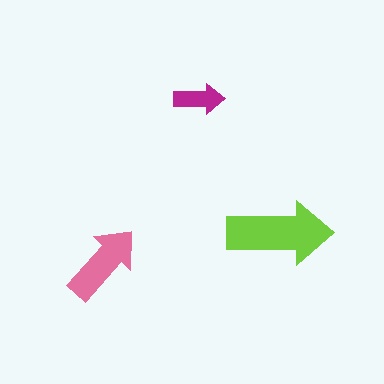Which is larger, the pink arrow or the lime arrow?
The lime one.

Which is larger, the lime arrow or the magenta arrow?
The lime one.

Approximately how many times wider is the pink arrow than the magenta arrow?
About 1.5 times wider.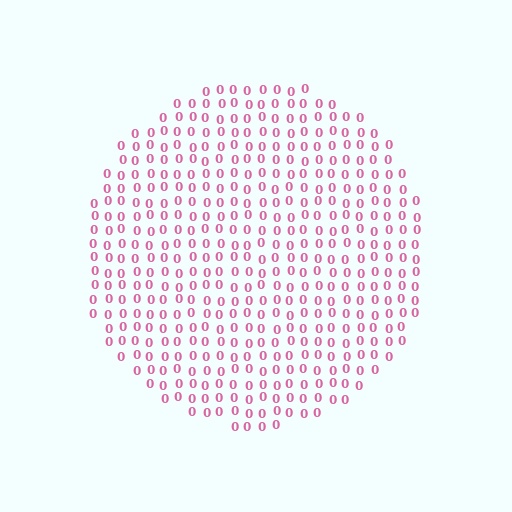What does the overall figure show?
The overall figure shows a circle.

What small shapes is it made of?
It is made of small digit 0's.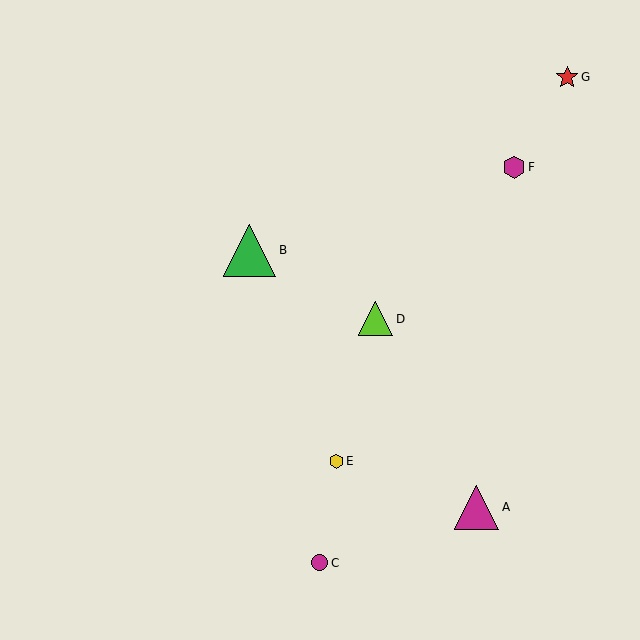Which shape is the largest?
The green triangle (labeled B) is the largest.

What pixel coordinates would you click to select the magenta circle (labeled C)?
Click at (320, 563) to select the magenta circle C.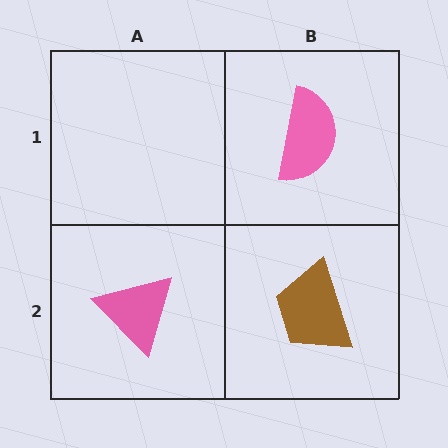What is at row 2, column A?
A pink triangle.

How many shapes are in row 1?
1 shape.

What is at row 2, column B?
A brown trapezoid.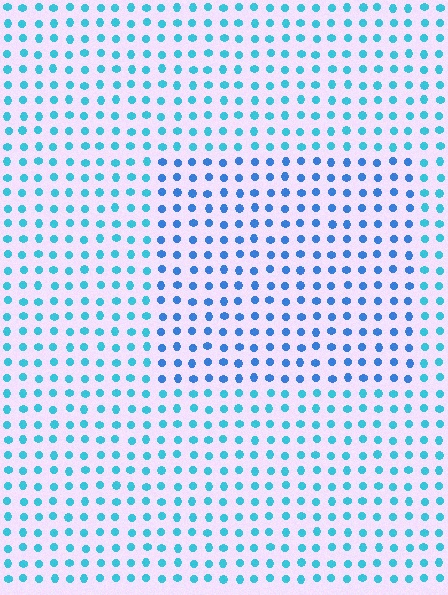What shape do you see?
I see a rectangle.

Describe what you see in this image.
The image is filled with small cyan elements in a uniform arrangement. A rectangle-shaped region is visible where the elements are tinted to a slightly different hue, forming a subtle color boundary.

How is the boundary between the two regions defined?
The boundary is defined purely by a slight shift in hue (about 26 degrees). Spacing, size, and orientation are identical on both sides.